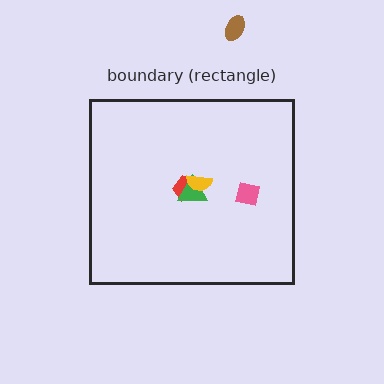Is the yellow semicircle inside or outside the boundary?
Inside.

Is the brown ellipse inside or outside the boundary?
Outside.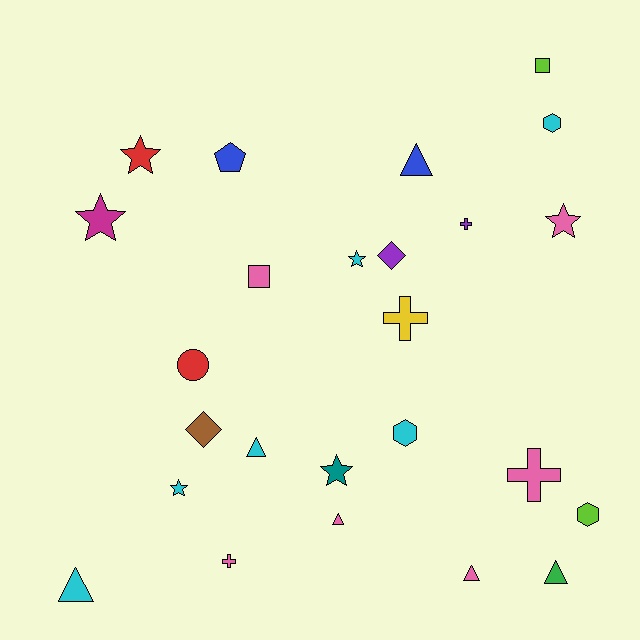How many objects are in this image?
There are 25 objects.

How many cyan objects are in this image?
There are 6 cyan objects.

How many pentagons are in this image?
There is 1 pentagon.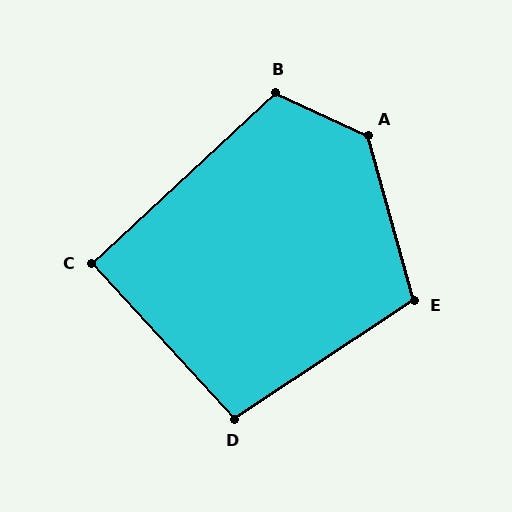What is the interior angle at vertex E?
Approximately 108 degrees (obtuse).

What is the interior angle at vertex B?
Approximately 112 degrees (obtuse).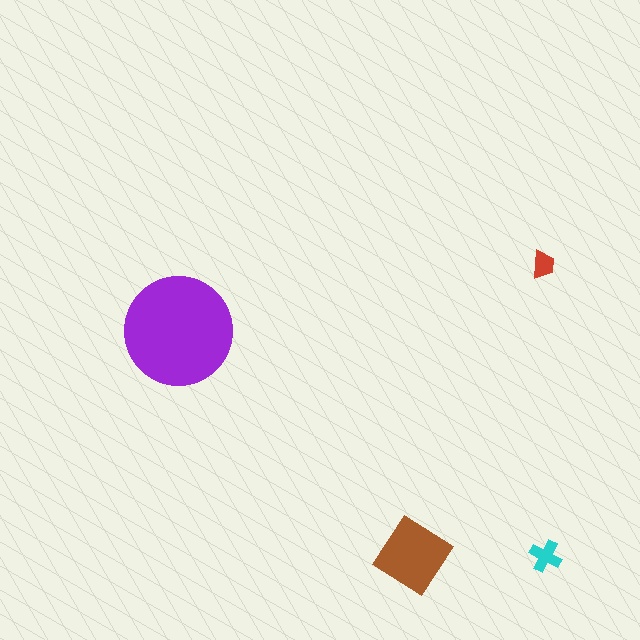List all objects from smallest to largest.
The red trapezoid, the cyan cross, the brown diamond, the purple circle.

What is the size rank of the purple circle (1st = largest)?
1st.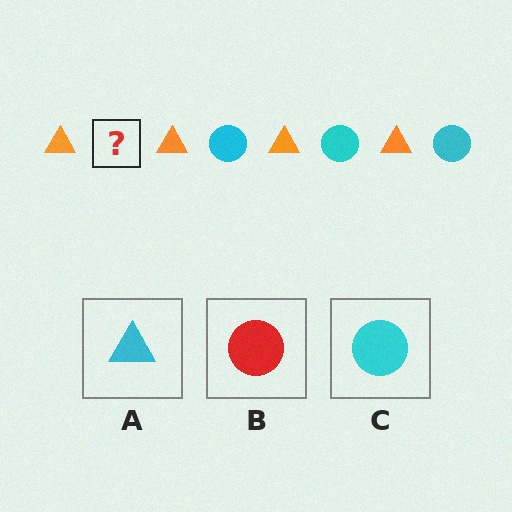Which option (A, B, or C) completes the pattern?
C.